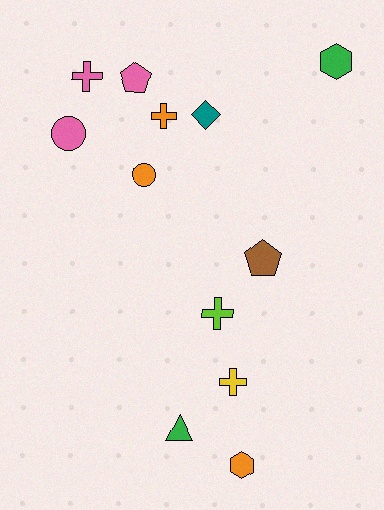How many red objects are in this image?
There are no red objects.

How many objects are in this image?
There are 12 objects.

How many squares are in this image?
There are no squares.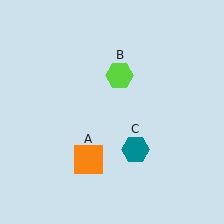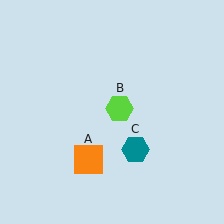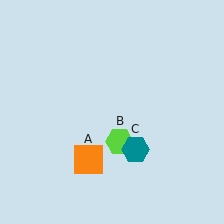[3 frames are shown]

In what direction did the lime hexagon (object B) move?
The lime hexagon (object B) moved down.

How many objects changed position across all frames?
1 object changed position: lime hexagon (object B).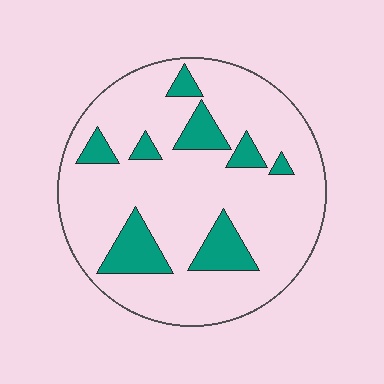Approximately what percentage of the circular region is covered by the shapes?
Approximately 15%.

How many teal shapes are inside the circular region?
8.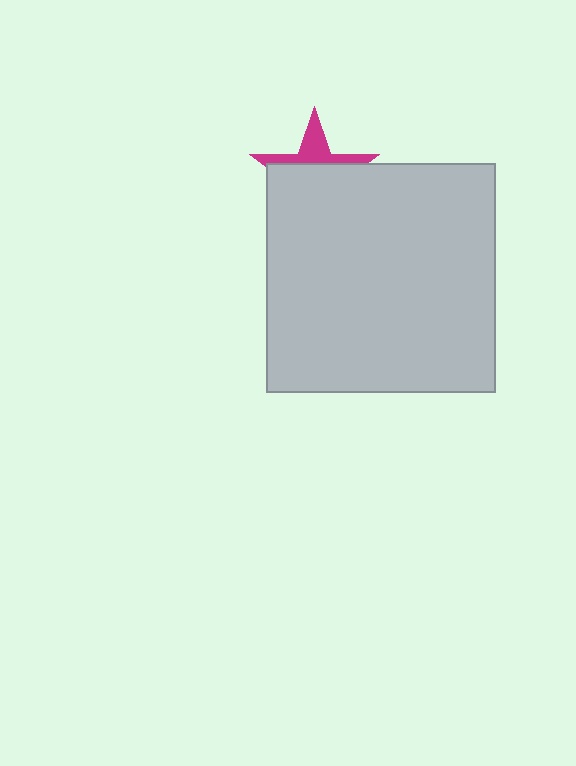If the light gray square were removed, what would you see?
You would see the complete magenta star.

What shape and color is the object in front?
The object in front is a light gray square.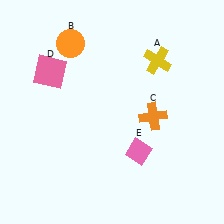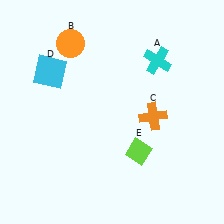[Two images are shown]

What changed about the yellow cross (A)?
In Image 1, A is yellow. In Image 2, it changed to cyan.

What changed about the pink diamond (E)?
In Image 1, E is pink. In Image 2, it changed to lime.